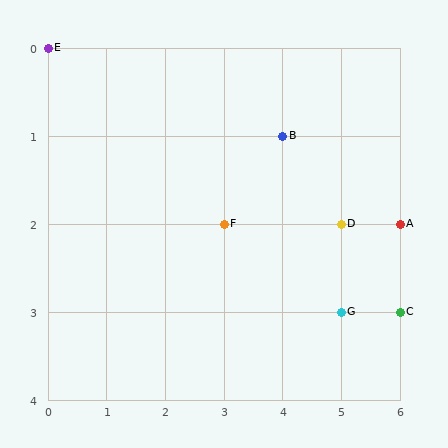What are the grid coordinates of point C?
Point C is at grid coordinates (6, 3).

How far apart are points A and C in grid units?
Points A and C are 1 row apart.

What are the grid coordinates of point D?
Point D is at grid coordinates (5, 2).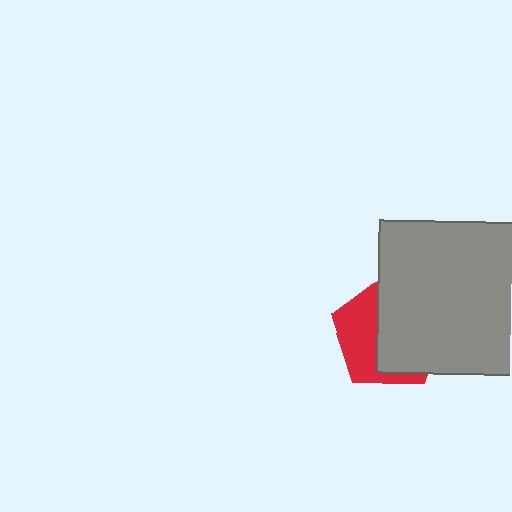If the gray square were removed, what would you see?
You would see the complete red pentagon.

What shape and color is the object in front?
The object in front is a gray square.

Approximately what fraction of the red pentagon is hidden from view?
Roughly 60% of the red pentagon is hidden behind the gray square.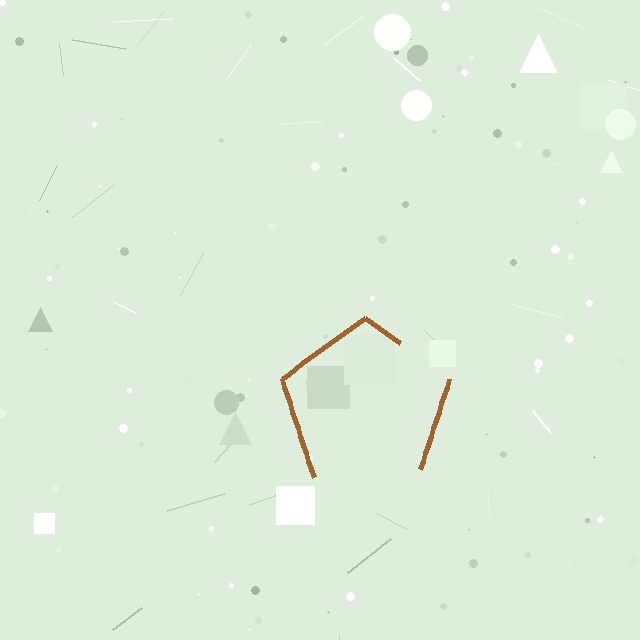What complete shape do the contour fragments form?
The contour fragments form a pentagon.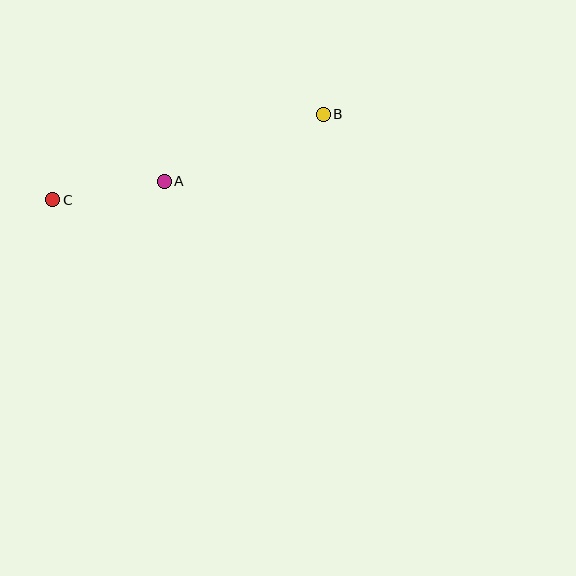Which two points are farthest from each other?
Points B and C are farthest from each other.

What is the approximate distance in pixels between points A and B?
The distance between A and B is approximately 173 pixels.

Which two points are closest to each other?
Points A and C are closest to each other.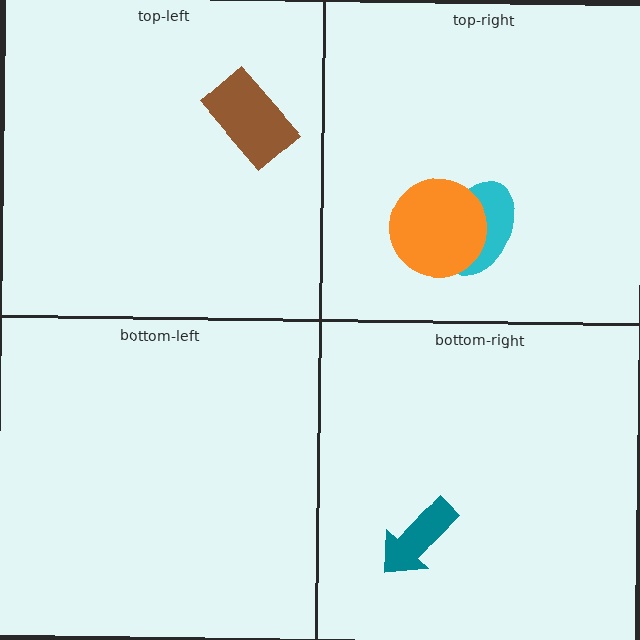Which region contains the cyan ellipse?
The top-right region.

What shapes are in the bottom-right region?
The teal arrow.